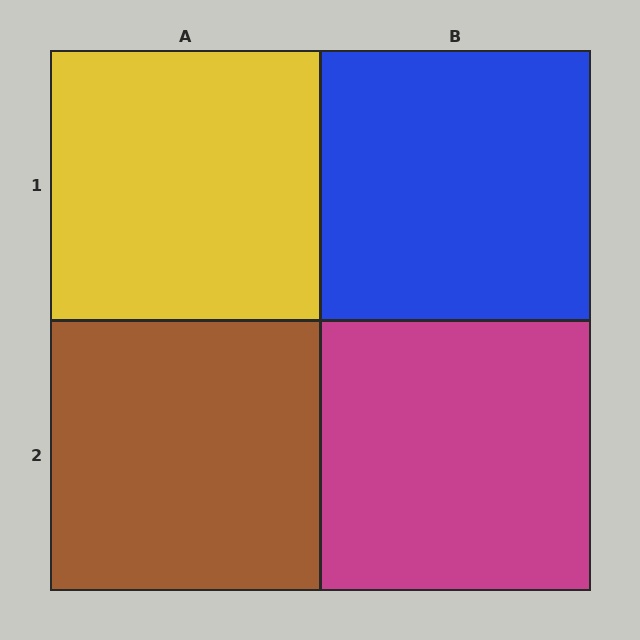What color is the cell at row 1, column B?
Blue.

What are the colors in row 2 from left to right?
Brown, magenta.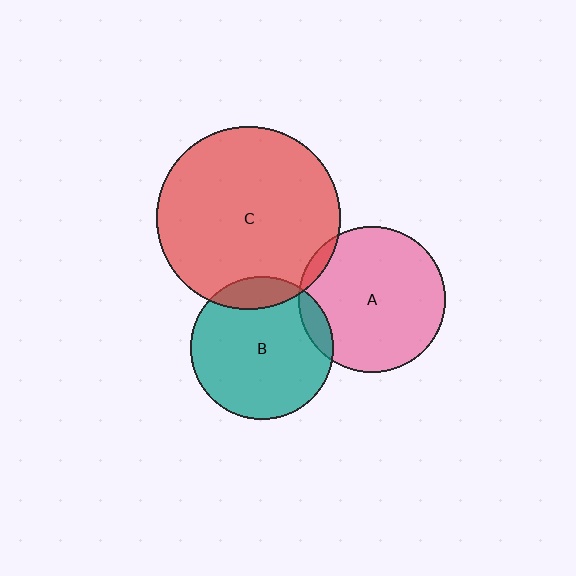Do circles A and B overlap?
Yes.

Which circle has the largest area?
Circle C (red).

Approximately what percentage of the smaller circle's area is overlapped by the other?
Approximately 10%.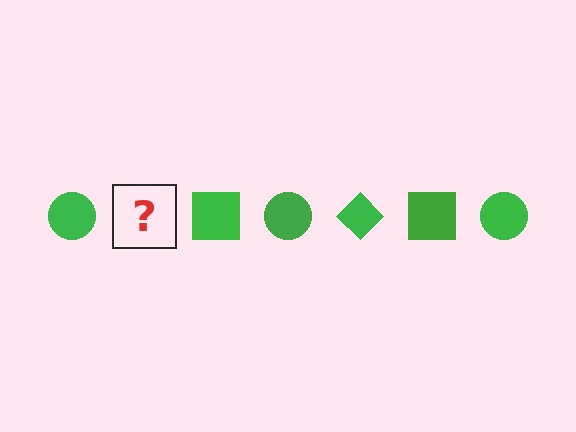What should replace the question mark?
The question mark should be replaced with a green diamond.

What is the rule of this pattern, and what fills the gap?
The rule is that the pattern cycles through circle, diamond, square shapes in green. The gap should be filled with a green diamond.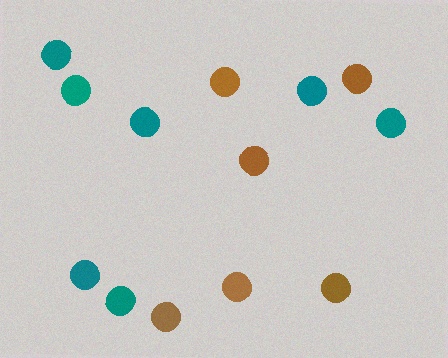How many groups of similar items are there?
There are 2 groups: one group of teal circles (7) and one group of brown circles (6).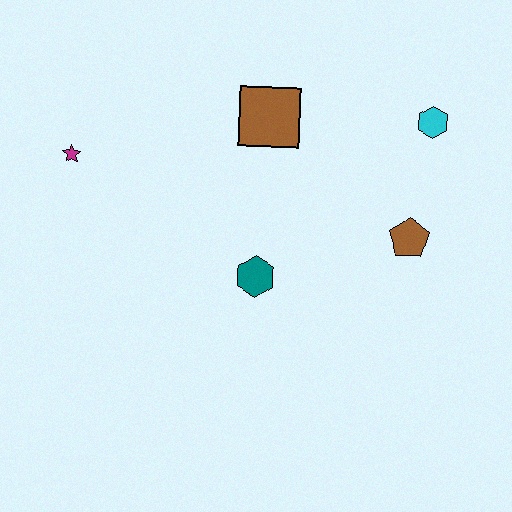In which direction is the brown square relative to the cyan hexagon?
The brown square is to the left of the cyan hexagon.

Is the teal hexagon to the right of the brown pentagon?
No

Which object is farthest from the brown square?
The magenta star is farthest from the brown square.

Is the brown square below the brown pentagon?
No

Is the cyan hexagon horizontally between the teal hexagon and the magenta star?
No